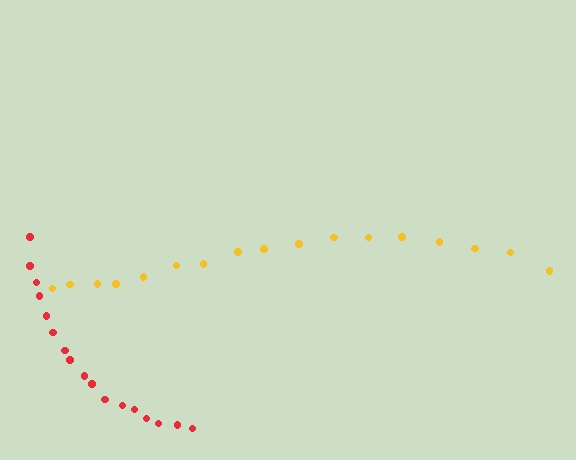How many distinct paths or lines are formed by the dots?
There are 2 distinct paths.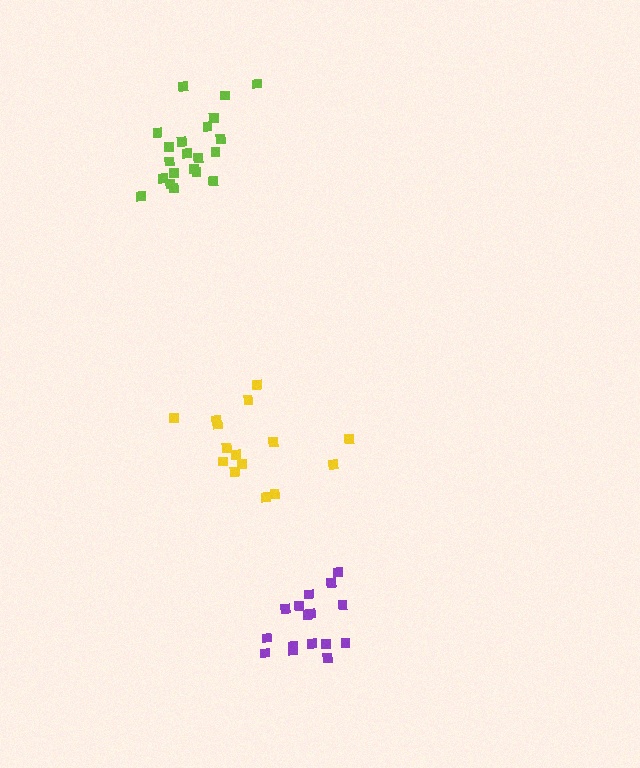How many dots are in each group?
Group 1: 16 dots, Group 2: 15 dots, Group 3: 21 dots (52 total).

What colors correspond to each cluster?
The clusters are colored: purple, yellow, lime.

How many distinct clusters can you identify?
There are 3 distinct clusters.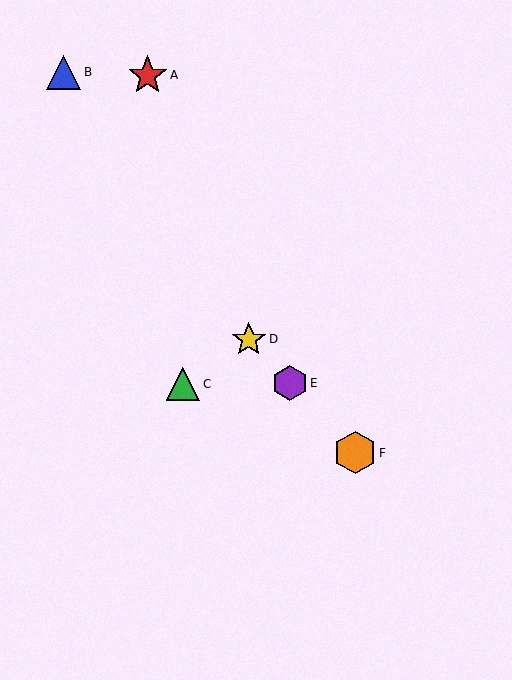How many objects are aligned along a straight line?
3 objects (D, E, F) are aligned along a straight line.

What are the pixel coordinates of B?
Object B is at (63, 72).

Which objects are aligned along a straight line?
Objects D, E, F are aligned along a straight line.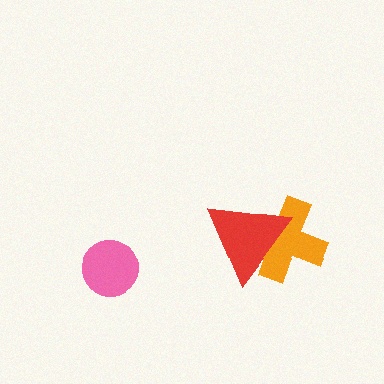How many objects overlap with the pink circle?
0 objects overlap with the pink circle.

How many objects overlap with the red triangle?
1 object overlaps with the red triangle.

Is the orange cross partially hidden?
Yes, it is partially covered by another shape.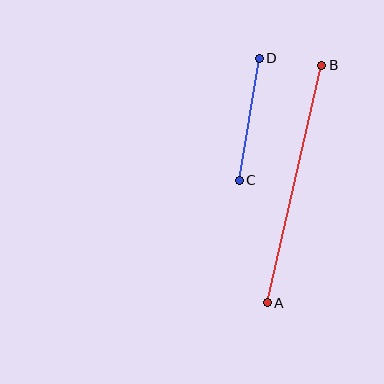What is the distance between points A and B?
The distance is approximately 243 pixels.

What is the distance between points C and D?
The distance is approximately 124 pixels.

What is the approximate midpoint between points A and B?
The midpoint is at approximately (295, 184) pixels.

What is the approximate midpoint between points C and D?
The midpoint is at approximately (249, 119) pixels.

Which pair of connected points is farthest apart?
Points A and B are farthest apart.